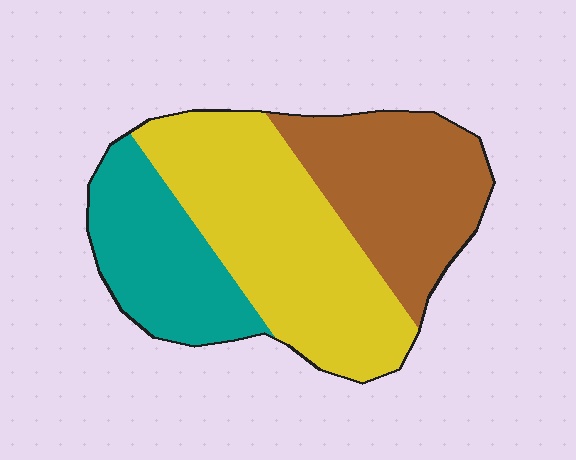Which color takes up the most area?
Yellow, at roughly 45%.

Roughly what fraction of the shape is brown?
Brown takes up about one third (1/3) of the shape.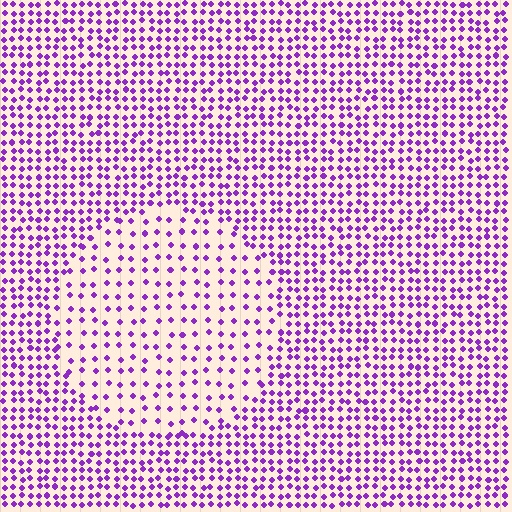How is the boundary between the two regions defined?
The boundary is defined by a change in element density (approximately 2.1x ratio). All elements are the same color, size, and shape.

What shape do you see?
I see a circle.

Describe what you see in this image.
The image contains small purple elements arranged at two different densities. A circle-shaped region is visible where the elements are less densely packed than the surrounding area.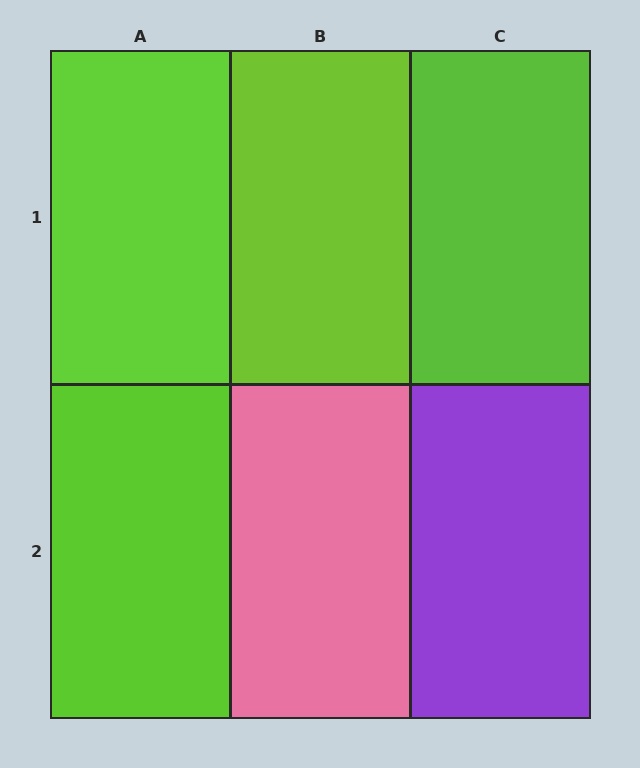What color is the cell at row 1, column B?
Lime.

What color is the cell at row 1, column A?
Lime.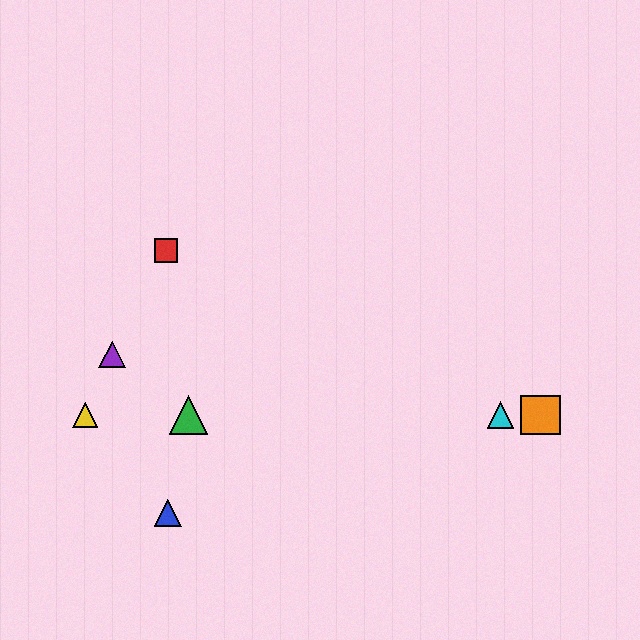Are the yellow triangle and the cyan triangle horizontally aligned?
Yes, both are at y≈415.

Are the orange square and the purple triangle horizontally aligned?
No, the orange square is at y≈415 and the purple triangle is at y≈355.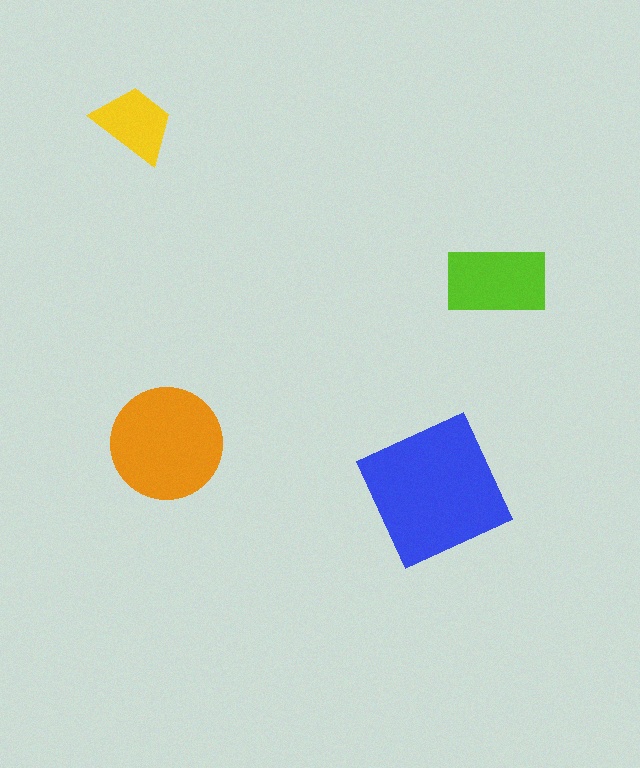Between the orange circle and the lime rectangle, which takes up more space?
The orange circle.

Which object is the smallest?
The yellow trapezoid.